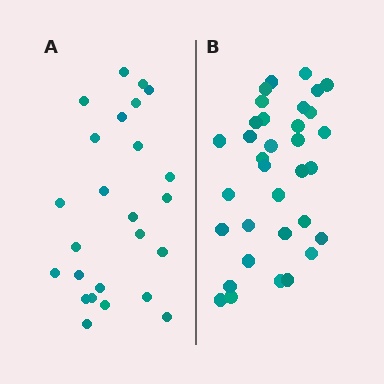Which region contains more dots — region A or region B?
Region B (the right region) has more dots.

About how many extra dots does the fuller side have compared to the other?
Region B has roughly 8 or so more dots than region A.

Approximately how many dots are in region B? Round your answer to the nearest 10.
About 30 dots. (The exact count is 34, which rounds to 30.)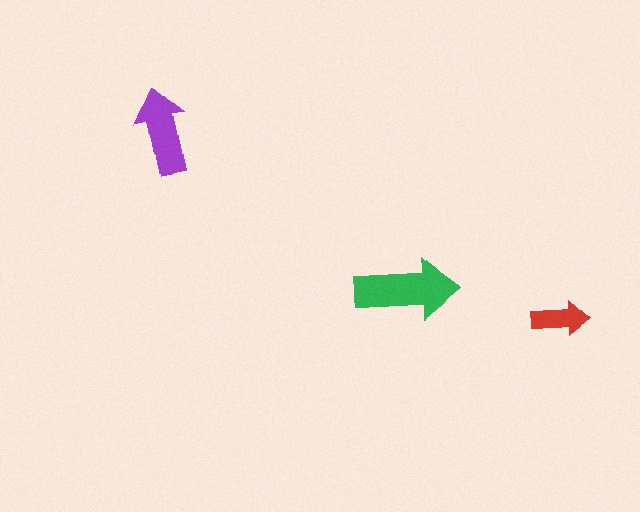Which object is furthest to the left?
The purple arrow is leftmost.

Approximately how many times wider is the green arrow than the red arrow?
About 2 times wider.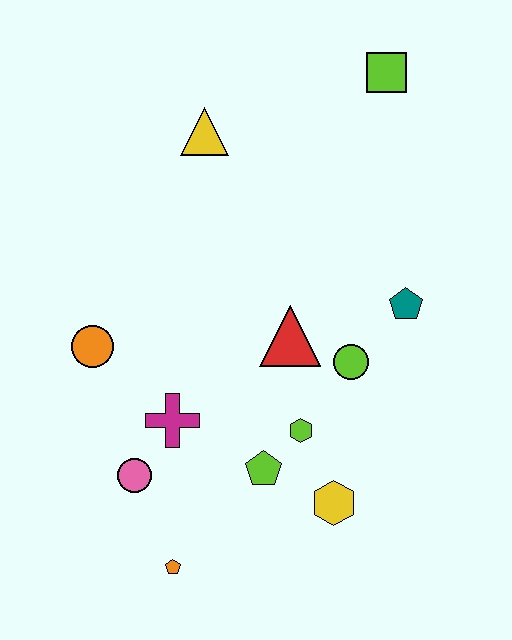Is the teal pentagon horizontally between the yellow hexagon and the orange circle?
No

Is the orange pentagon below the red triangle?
Yes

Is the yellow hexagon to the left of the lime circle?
Yes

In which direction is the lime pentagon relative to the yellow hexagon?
The lime pentagon is to the left of the yellow hexagon.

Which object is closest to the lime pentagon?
The lime hexagon is closest to the lime pentagon.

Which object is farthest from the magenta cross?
The lime square is farthest from the magenta cross.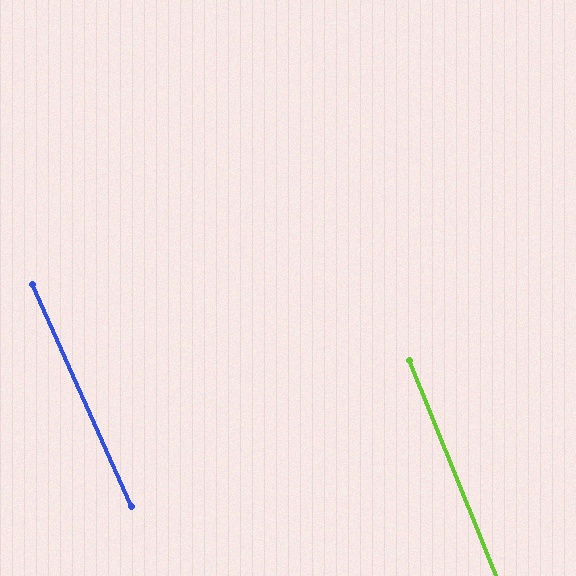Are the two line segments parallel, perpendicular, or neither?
Parallel — their directions differ by only 1.7°.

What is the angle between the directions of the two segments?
Approximately 2 degrees.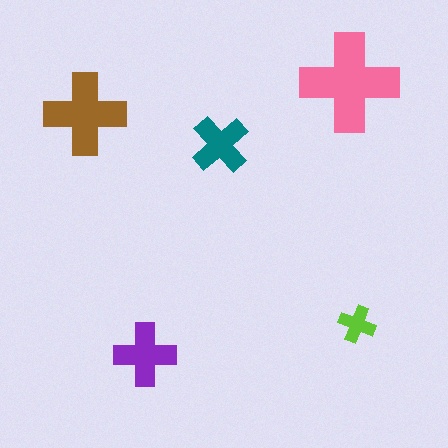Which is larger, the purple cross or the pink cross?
The pink one.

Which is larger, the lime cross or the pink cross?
The pink one.